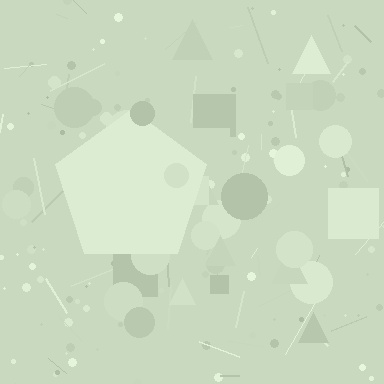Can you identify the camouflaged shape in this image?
The camouflaged shape is a pentagon.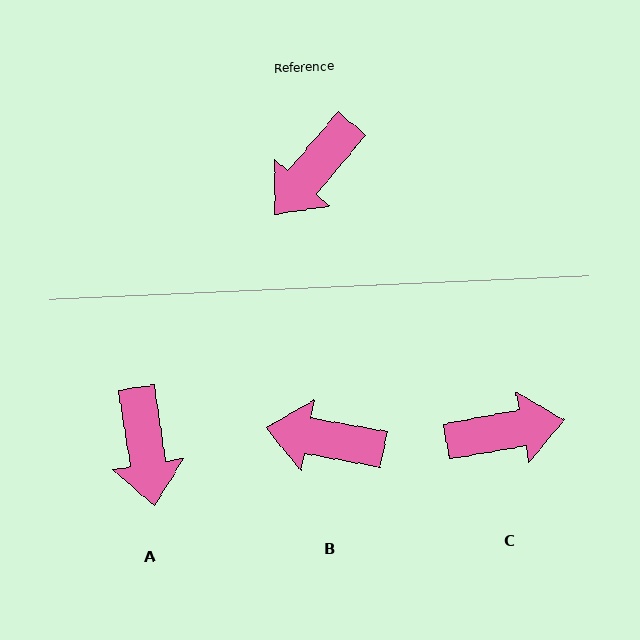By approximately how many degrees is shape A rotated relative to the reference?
Approximately 49 degrees counter-clockwise.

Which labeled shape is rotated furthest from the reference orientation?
C, about 141 degrees away.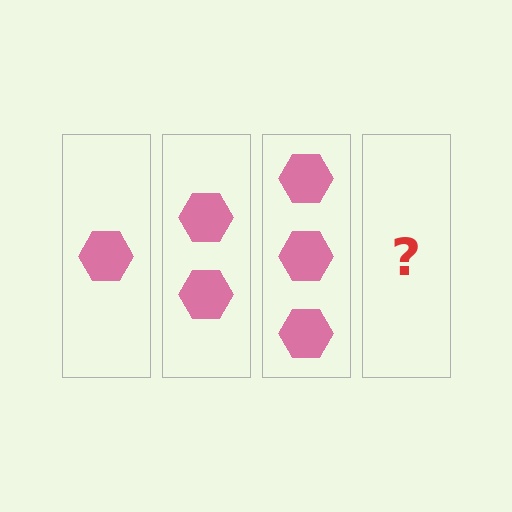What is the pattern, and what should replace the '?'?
The pattern is that each step adds one more hexagon. The '?' should be 4 hexagons.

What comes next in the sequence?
The next element should be 4 hexagons.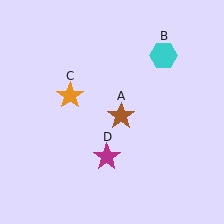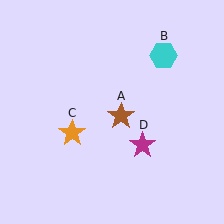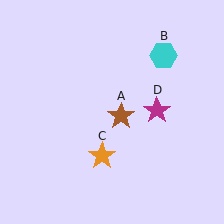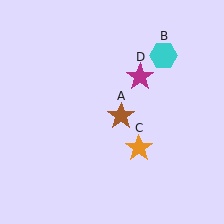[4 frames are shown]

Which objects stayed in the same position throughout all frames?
Brown star (object A) and cyan hexagon (object B) remained stationary.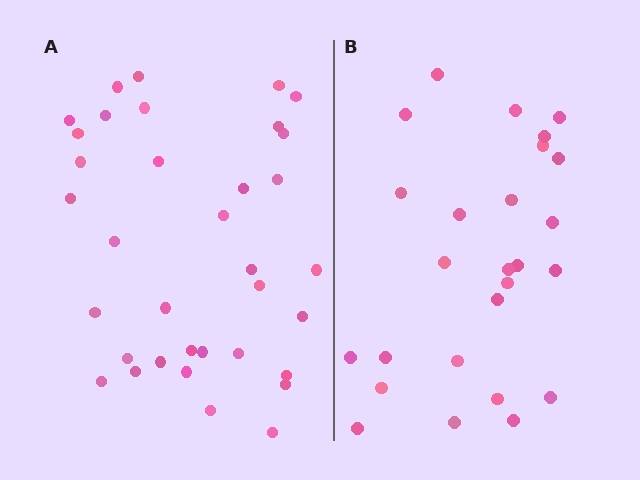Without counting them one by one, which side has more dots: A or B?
Region A (the left region) has more dots.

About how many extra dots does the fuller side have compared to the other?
Region A has roughly 8 or so more dots than region B.